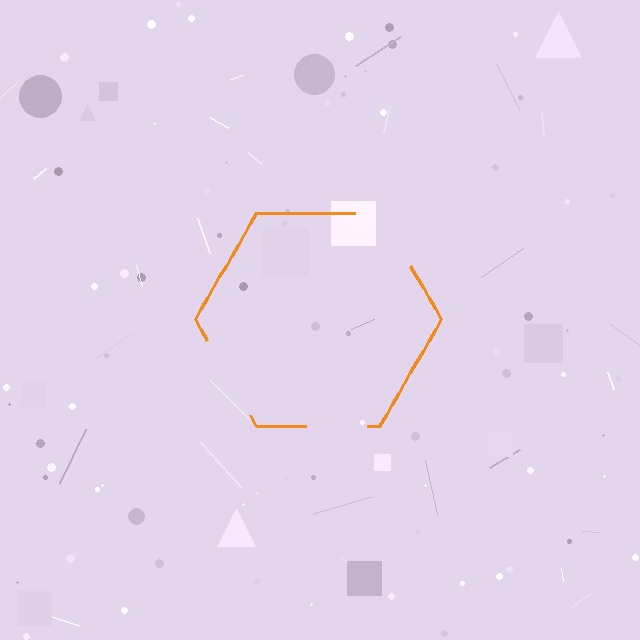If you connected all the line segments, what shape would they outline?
They would outline a hexagon.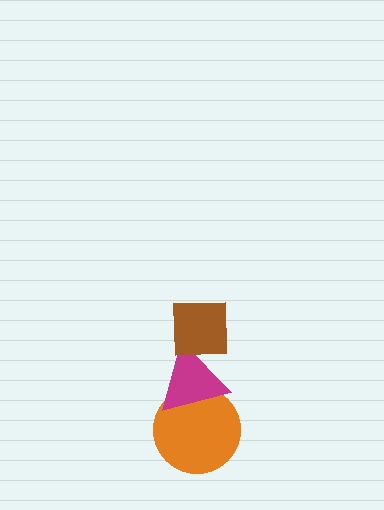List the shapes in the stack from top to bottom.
From top to bottom: the brown square, the magenta triangle, the orange circle.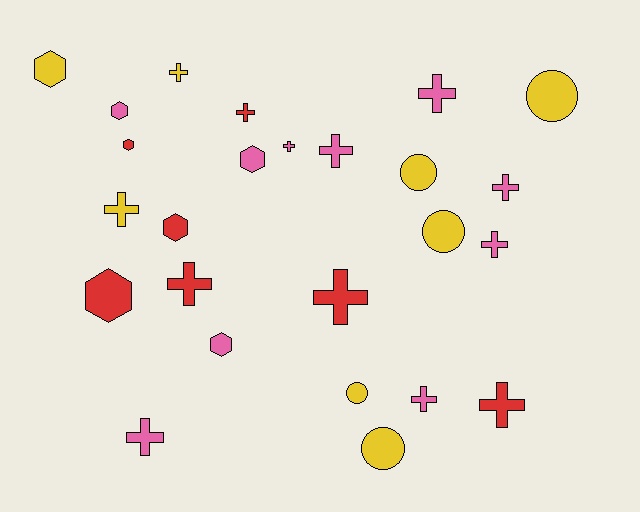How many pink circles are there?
There are no pink circles.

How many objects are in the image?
There are 25 objects.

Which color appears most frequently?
Pink, with 10 objects.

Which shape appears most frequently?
Cross, with 13 objects.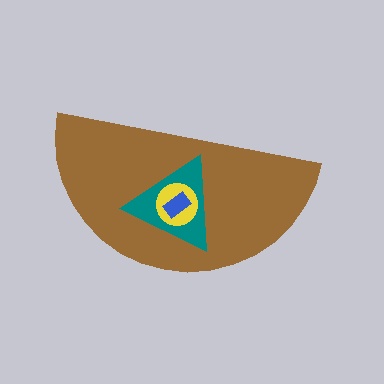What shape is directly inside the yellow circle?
The blue rectangle.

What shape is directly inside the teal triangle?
The yellow circle.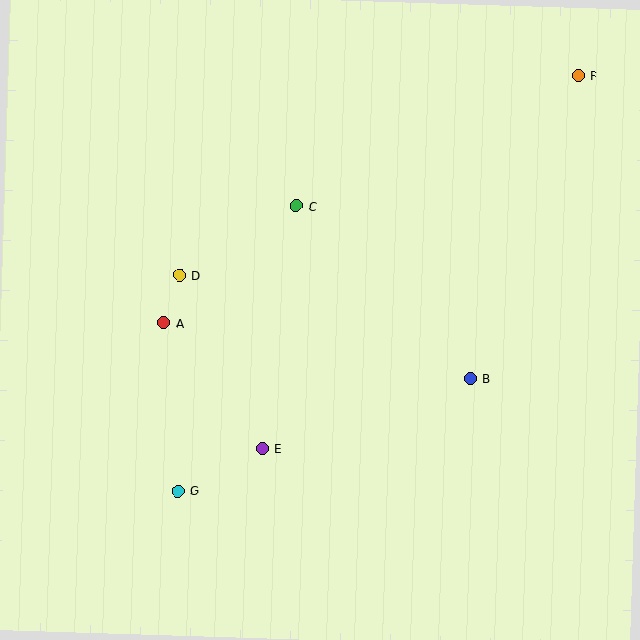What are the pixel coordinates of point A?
Point A is at (164, 323).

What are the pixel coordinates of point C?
Point C is at (296, 206).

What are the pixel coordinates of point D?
Point D is at (180, 276).